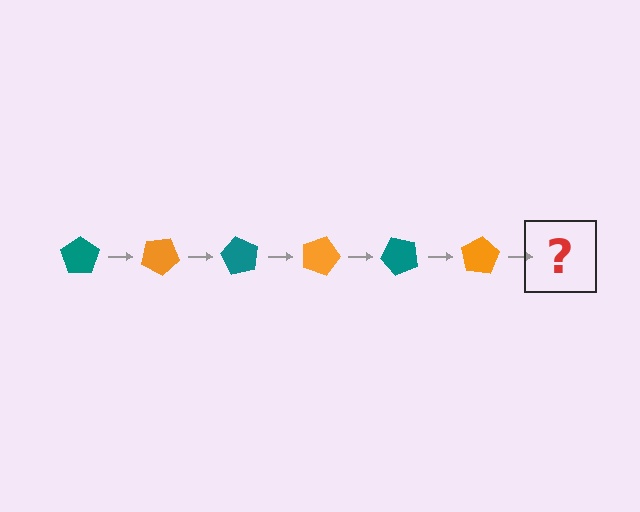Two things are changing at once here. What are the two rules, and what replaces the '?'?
The two rules are that it rotates 30 degrees each step and the color cycles through teal and orange. The '?' should be a teal pentagon, rotated 180 degrees from the start.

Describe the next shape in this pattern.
It should be a teal pentagon, rotated 180 degrees from the start.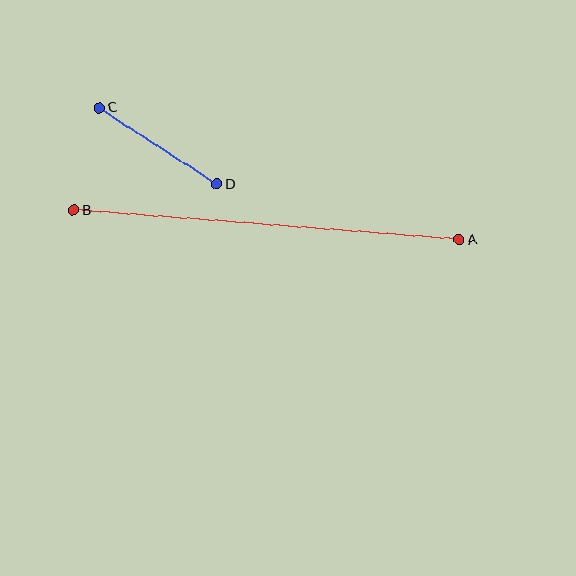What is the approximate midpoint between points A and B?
The midpoint is at approximately (266, 225) pixels.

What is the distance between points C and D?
The distance is approximately 140 pixels.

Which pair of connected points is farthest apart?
Points A and B are farthest apart.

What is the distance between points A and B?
The distance is approximately 387 pixels.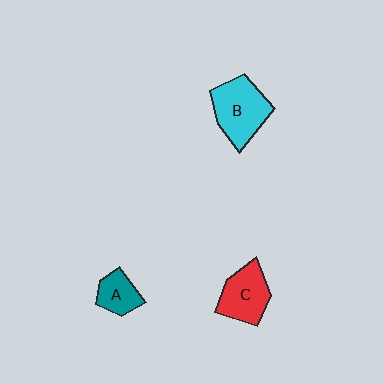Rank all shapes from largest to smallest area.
From largest to smallest: B (cyan), C (red), A (teal).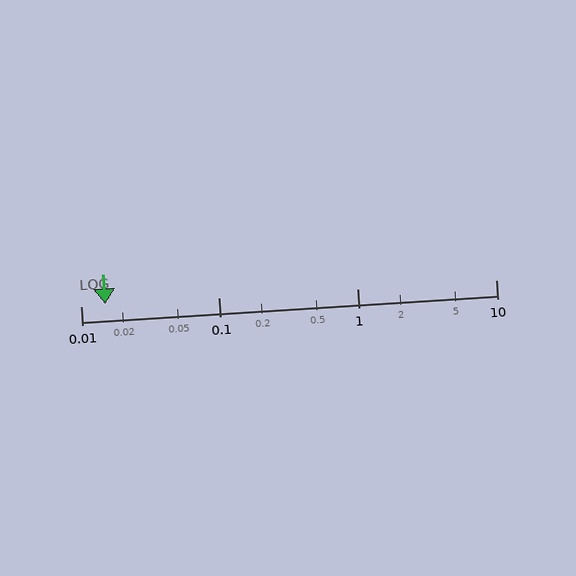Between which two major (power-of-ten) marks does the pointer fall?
The pointer is between 0.01 and 0.1.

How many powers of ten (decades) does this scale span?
The scale spans 3 decades, from 0.01 to 10.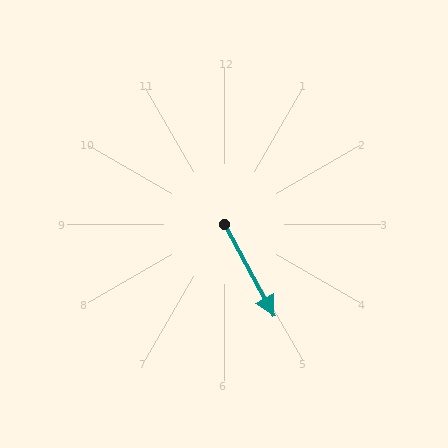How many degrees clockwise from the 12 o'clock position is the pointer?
Approximately 151 degrees.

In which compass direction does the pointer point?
Southeast.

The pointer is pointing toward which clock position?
Roughly 5 o'clock.